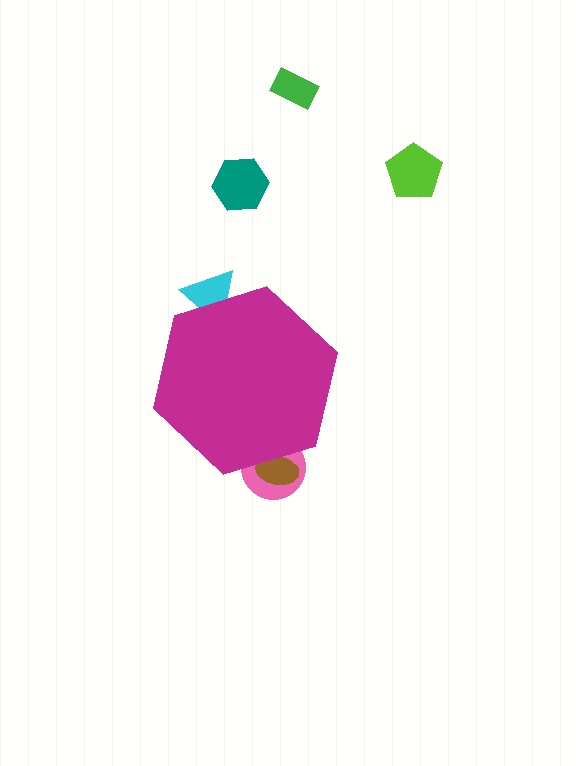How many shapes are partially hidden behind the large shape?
3 shapes are partially hidden.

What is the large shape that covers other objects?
A magenta hexagon.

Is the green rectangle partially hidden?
No, the green rectangle is fully visible.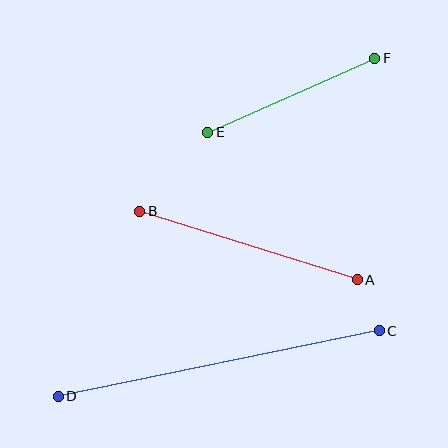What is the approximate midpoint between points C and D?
The midpoint is at approximately (219, 363) pixels.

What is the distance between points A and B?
The distance is approximately 228 pixels.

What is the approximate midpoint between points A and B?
The midpoint is at approximately (248, 246) pixels.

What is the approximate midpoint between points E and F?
The midpoint is at approximately (291, 95) pixels.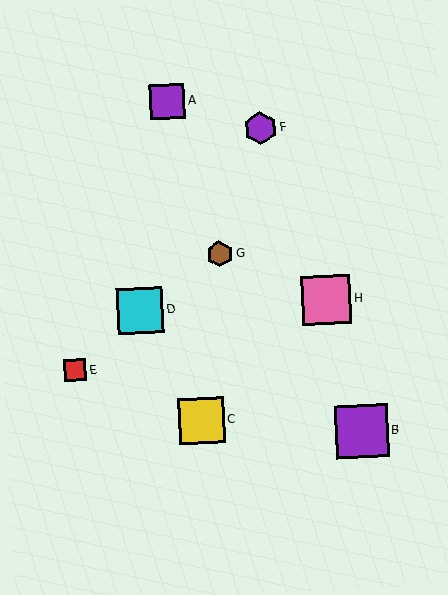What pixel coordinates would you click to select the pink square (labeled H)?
Click at (326, 300) to select the pink square H.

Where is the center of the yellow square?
The center of the yellow square is at (202, 421).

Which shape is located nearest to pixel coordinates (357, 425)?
The purple square (labeled B) at (361, 431) is nearest to that location.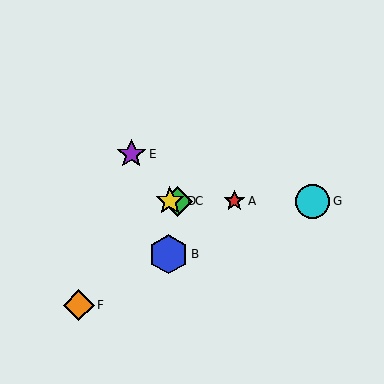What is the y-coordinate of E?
Object E is at y≈154.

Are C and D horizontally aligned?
Yes, both are at y≈201.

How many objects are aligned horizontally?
4 objects (A, C, D, G) are aligned horizontally.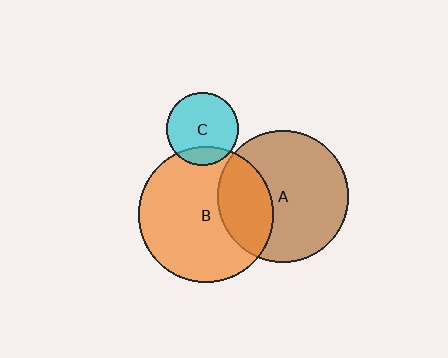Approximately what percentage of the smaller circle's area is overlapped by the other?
Approximately 30%.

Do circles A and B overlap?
Yes.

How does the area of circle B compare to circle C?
Approximately 3.5 times.